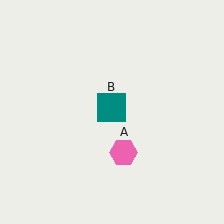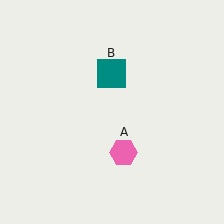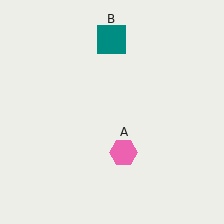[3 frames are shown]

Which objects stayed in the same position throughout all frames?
Pink hexagon (object A) remained stationary.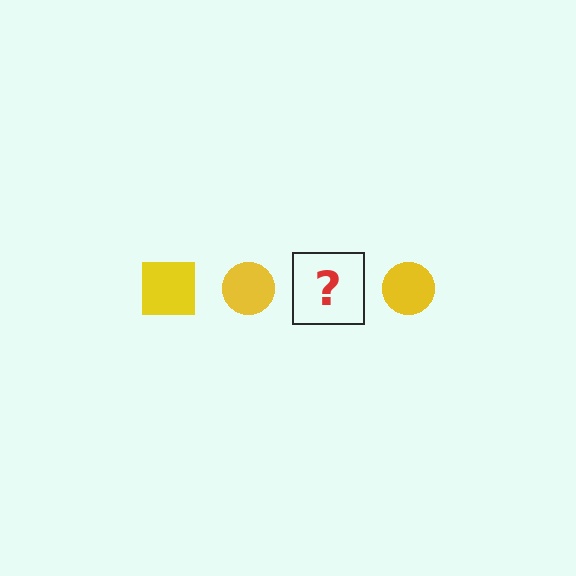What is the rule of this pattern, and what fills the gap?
The rule is that the pattern cycles through square, circle shapes in yellow. The gap should be filled with a yellow square.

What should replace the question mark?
The question mark should be replaced with a yellow square.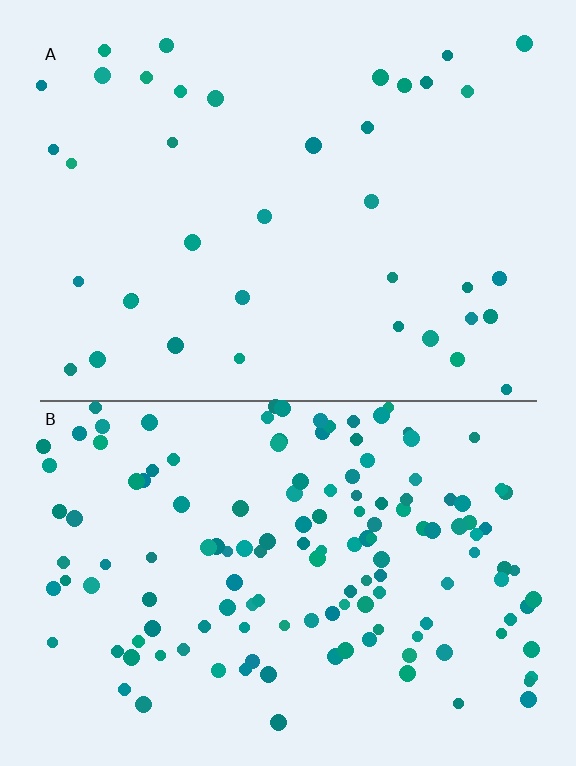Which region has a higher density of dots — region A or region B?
B (the bottom).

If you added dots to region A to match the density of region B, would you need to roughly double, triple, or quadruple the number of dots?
Approximately quadruple.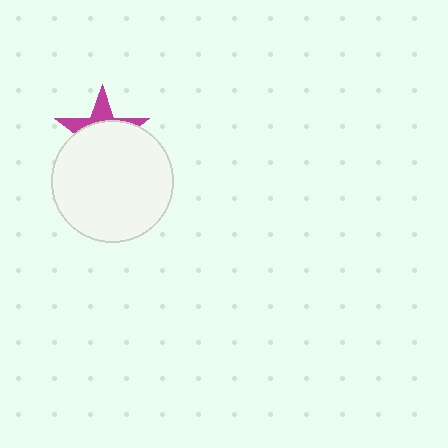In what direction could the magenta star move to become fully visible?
The magenta star could move up. That would shift it out from behind the white circle entirely.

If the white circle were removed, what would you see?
You would see the complete magenta star.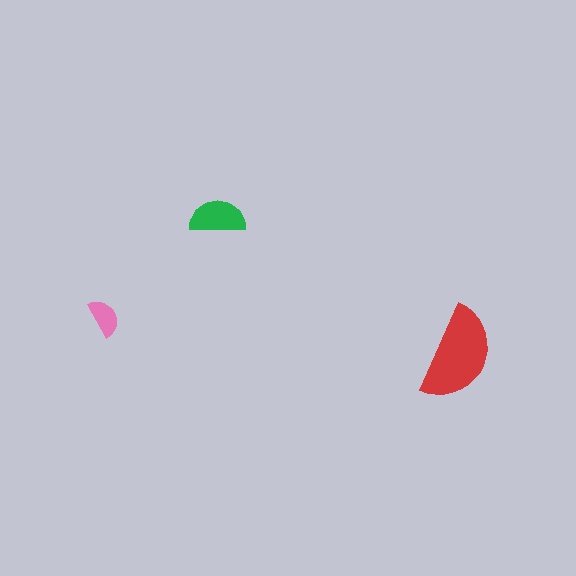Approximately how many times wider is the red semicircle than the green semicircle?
About 1.5 times wider.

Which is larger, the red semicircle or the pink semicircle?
The red one.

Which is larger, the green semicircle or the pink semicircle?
The green one.